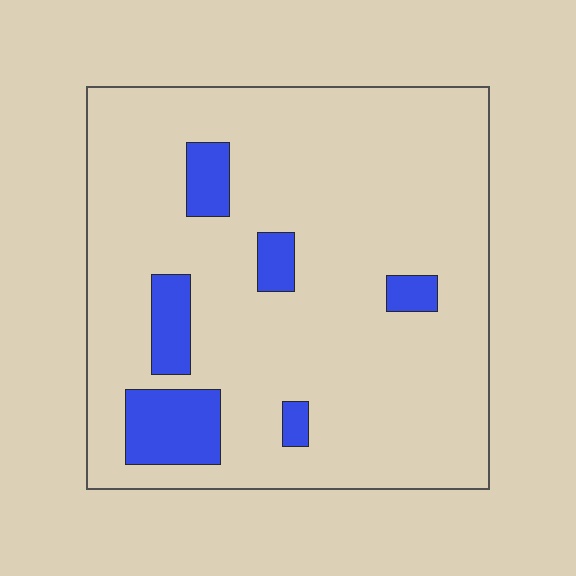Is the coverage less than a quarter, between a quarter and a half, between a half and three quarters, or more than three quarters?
Less than a quarter.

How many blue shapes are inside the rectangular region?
6.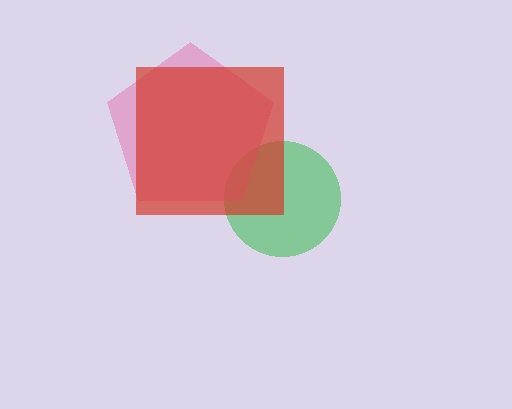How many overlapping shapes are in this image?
There are 3 overlapping shapes in the image.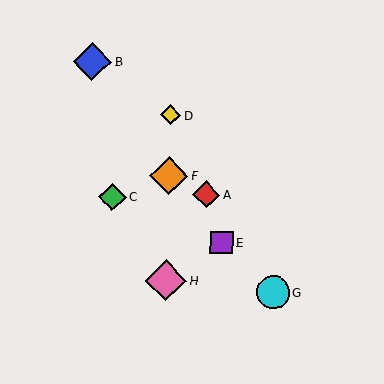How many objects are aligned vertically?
3 objects (D, F, H) are aligned vertically.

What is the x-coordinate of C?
Object C is at x≈112.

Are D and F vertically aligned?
Yes, both are at x≈171.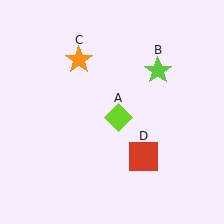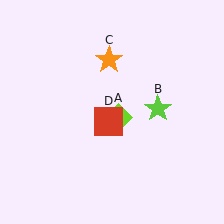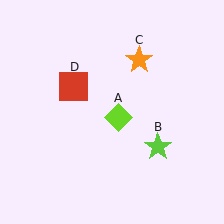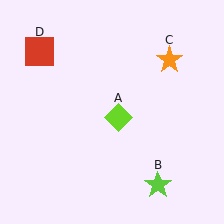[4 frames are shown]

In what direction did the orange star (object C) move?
The orange star (object C) moved right.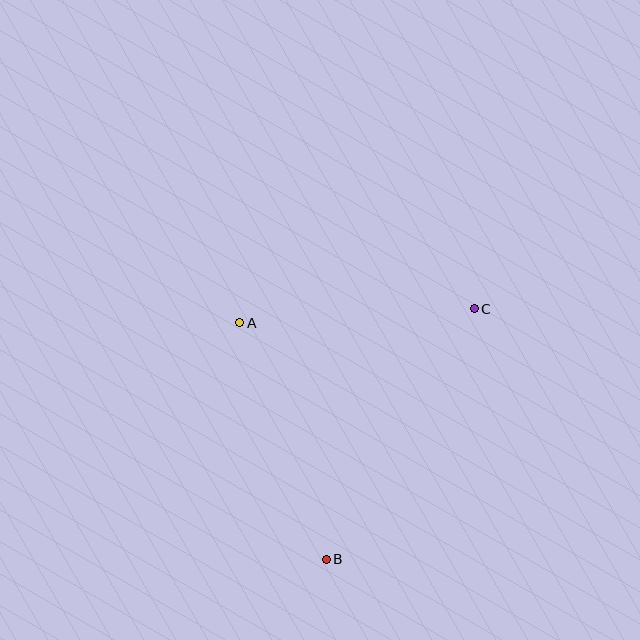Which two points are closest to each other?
Points A and C are closest to each other.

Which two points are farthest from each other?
Points B and C are farthest from each other.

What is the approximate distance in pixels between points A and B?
The distance between A and B is approximately 252 pixels.